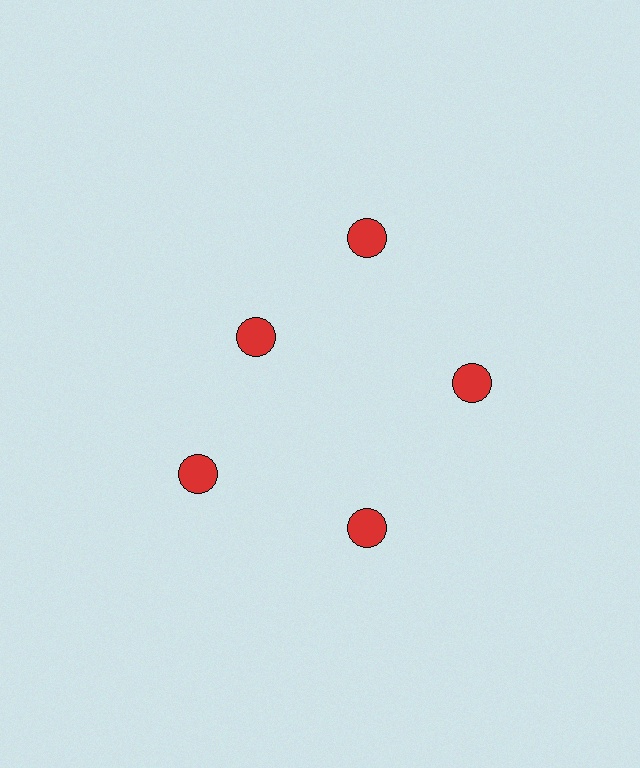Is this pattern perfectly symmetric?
No. The 5 red circles are arranged in a ring, but one element near the 10 o'clock position is pulled inward toward the center, breaking the 5-fold rotational symmetry.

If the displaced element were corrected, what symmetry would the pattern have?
It would have 5-fold rotational symmetry — the pattern would map onto itself every 72 degrees.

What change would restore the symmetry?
The symmetry would be restored by moving it outward, back onto the ring so that all 5 circles sit at equal angles and equal distance from the center.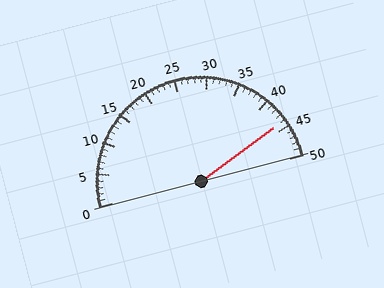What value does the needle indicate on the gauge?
The needle indicates approximately 44.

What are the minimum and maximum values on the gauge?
The gauge ranges from 0 to 50.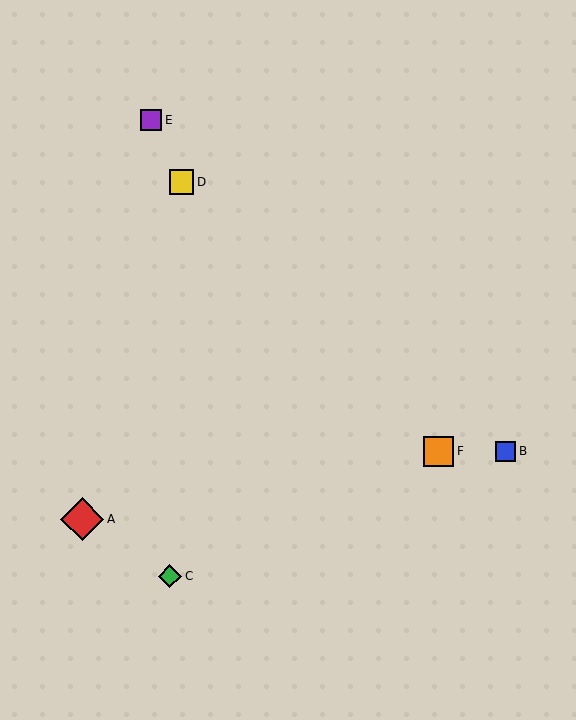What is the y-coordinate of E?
Object E is at y≈120.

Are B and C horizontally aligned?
No, B is at y≈451 and C is at y≈576.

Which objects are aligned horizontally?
Objects B, F are aligned horizontally.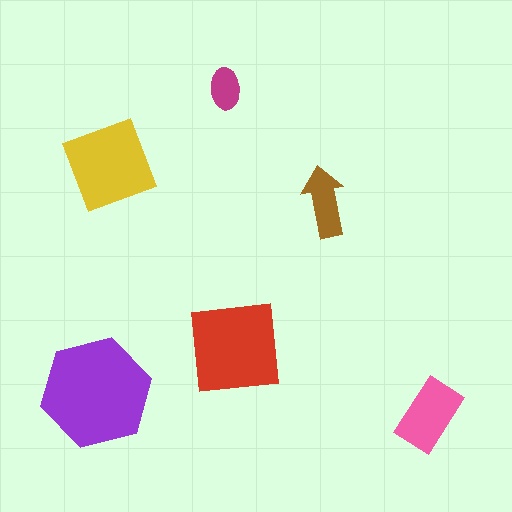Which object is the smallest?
The magenta ellipse.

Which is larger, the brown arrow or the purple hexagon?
The purple hexagon.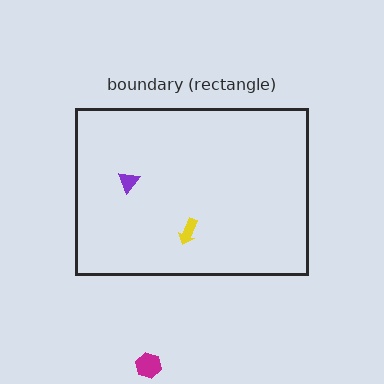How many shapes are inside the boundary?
2 inside, 1 outside.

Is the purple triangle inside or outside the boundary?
Inside.